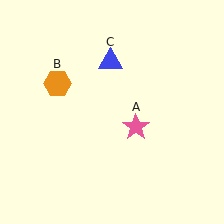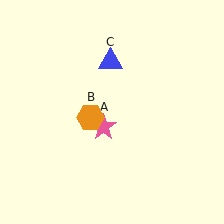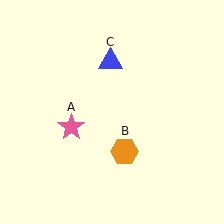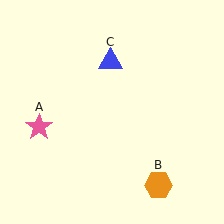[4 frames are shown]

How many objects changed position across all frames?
2 objects changed position: pink star (object A), orange hexagon (object B).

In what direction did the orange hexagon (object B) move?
The orange hexagon (object B) moved down and to the right.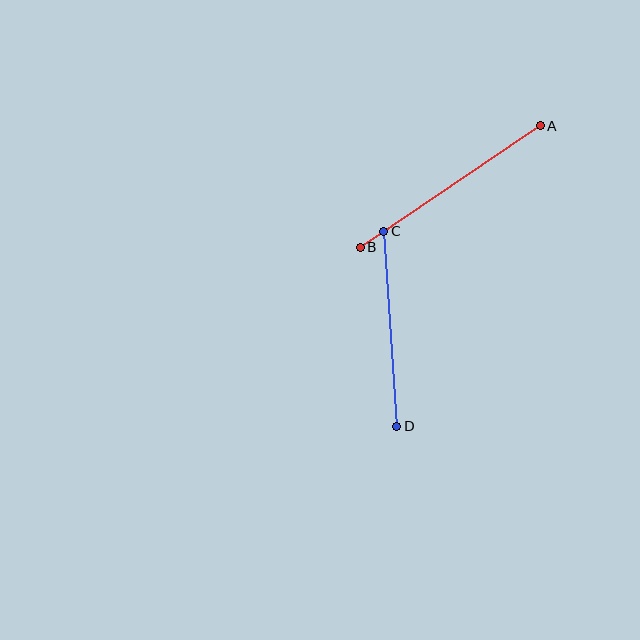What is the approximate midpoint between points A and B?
The midpoint is at approximately (450, 187) pixels.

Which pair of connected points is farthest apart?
Points A and B are farthest apart.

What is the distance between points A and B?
The distance is approximately 217 pixels.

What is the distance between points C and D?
The distance is approximately 196 pixels.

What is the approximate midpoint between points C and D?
The midpoint is at approximately (390, 329) pixels.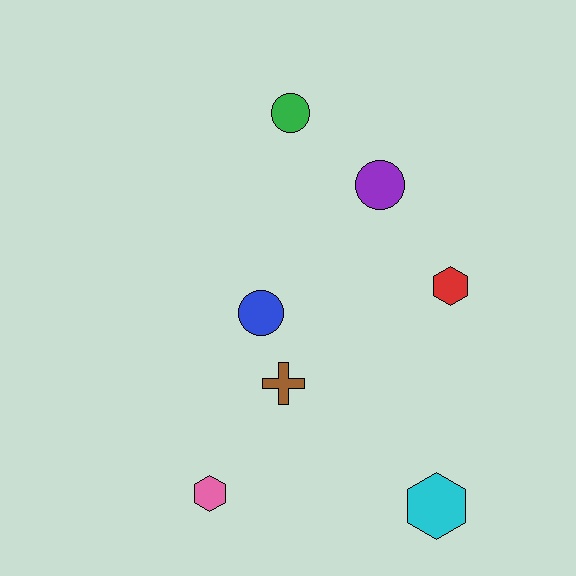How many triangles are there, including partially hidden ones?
There are no triangles.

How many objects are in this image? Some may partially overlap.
There are 7 objects.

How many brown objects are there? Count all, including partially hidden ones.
There is 1 brown object.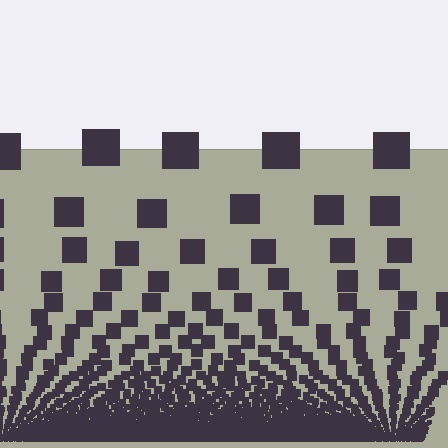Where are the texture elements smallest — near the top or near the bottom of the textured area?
Near the bottom.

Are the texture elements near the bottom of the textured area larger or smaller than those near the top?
Smaller. The gradient is inverted — elements near the bottom are smaller and denser.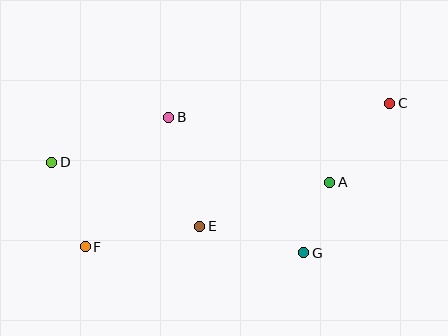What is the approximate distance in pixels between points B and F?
The distance between B and F is approximately 154 pixels.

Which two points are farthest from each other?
Points C and D are farthest from each other.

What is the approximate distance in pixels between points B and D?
The distance between B and D is approximately 125 pixels.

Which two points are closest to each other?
Points A and G are closest to each other.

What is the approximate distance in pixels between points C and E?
The distance between C and E is approximately 226 pixels.